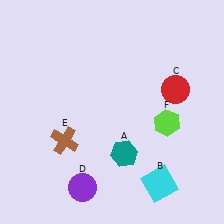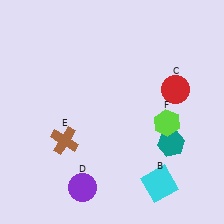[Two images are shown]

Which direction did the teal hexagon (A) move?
The teal hexagon (A) moved right.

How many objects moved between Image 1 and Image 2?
1 object moved between the two images.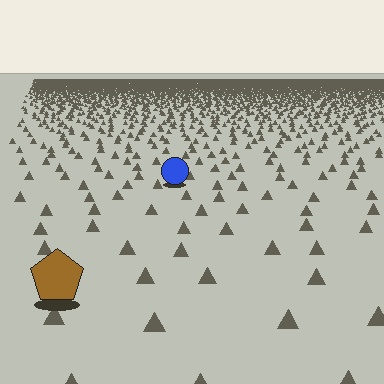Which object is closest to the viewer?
The brown pentagon is closest. The texture marks near it are larger and more spread out.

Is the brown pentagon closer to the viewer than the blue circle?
Yes. The brown pentagon is closer — you can tell from the texture gradient: the ground texture is coarser near it.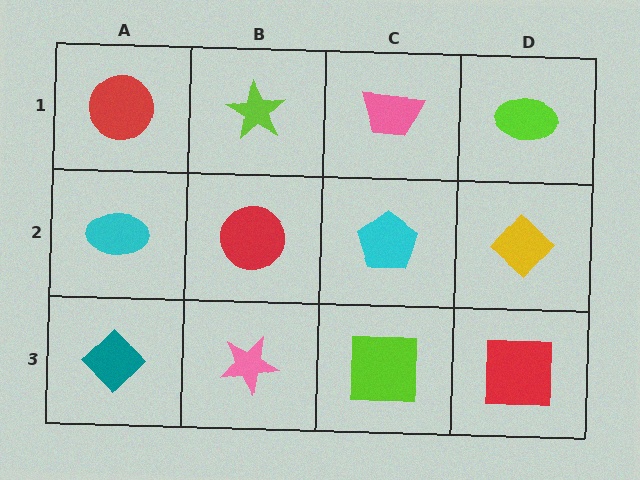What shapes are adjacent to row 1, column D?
A yellow diamond (row 2, column D), a pink trapezoid (row 1, column C).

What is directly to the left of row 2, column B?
A cyan ellipse.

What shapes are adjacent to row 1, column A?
A cyan ellipse (row 2, column A), a lime star (row 1, column B).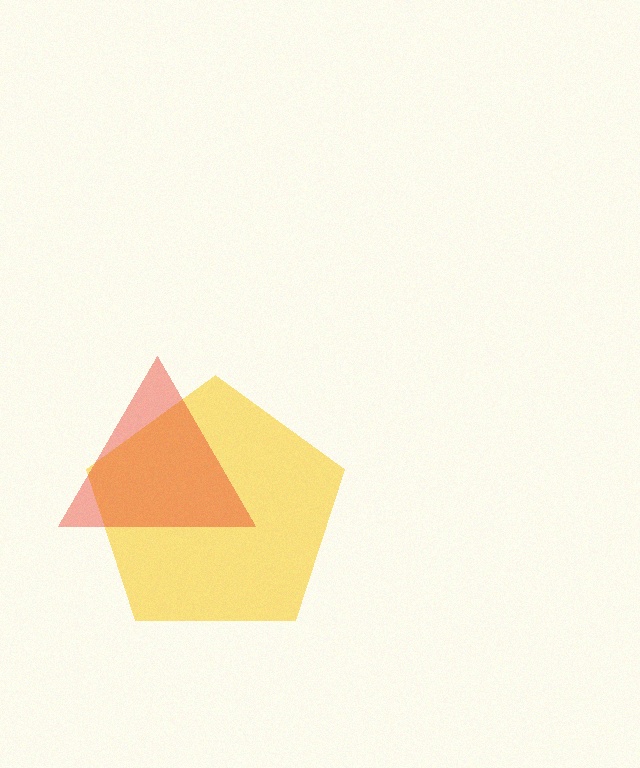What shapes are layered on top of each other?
The layered shapes are: a yellow pentagon, a red triangle.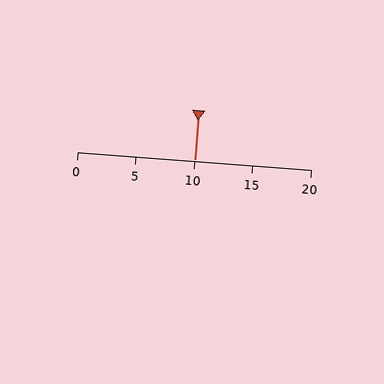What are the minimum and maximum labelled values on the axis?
The axis runs from 0 to 20.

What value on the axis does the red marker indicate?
The marker indicates approximately 10.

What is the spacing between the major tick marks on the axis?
The major ticks are spaced 5 apart.